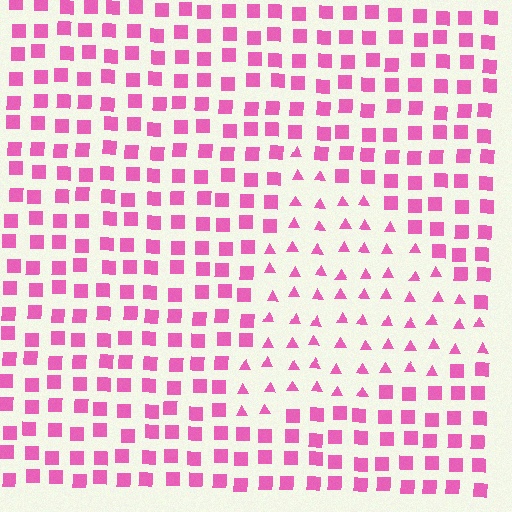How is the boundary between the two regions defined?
The boundary is defined by a change in element shape: triangles inside vs. squares outside. All elements share the same color and spacing.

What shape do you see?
I see a triangle.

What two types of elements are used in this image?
The image uses triangles inside the triangle region and squares outside it.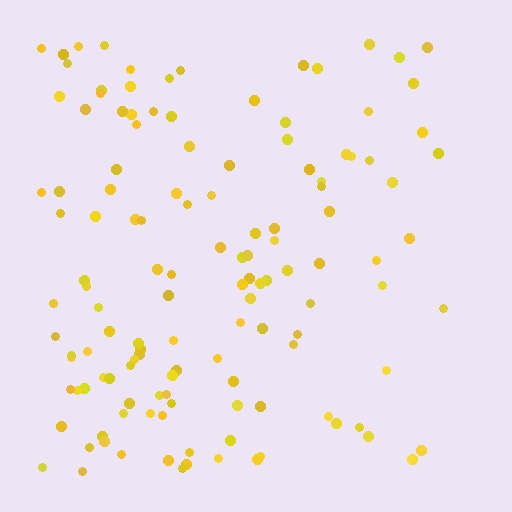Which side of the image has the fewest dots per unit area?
The right.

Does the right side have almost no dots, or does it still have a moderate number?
Still a moderate number, just noticeably fewer than the left.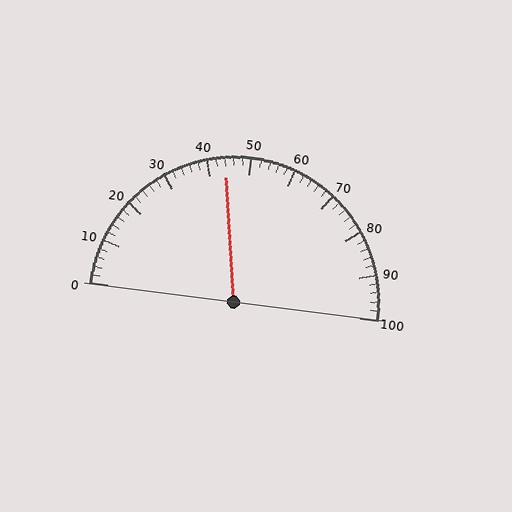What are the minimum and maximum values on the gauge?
The gauge ranges from 0 to 100.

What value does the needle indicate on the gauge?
The needle indicates approximately 44.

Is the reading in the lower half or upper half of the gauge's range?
The reading is in the lower half of the range (0 to 100).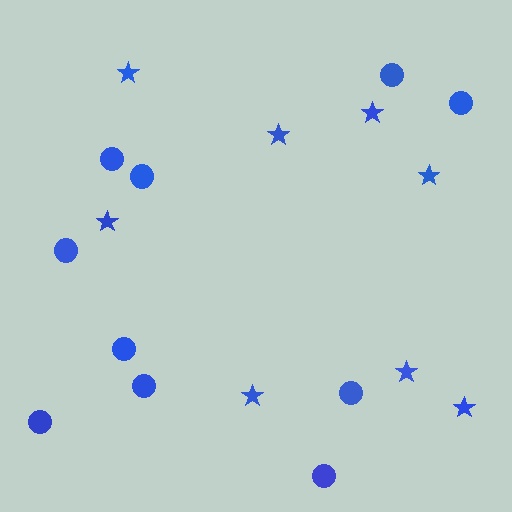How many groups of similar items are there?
There are 2 groups: one group of stars (8) and one group of circles (10).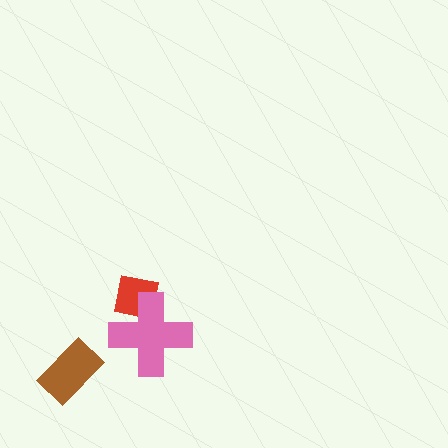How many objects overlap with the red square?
1 object overlaps with the red square.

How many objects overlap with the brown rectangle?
0 objects overlap with the brown rectangle.